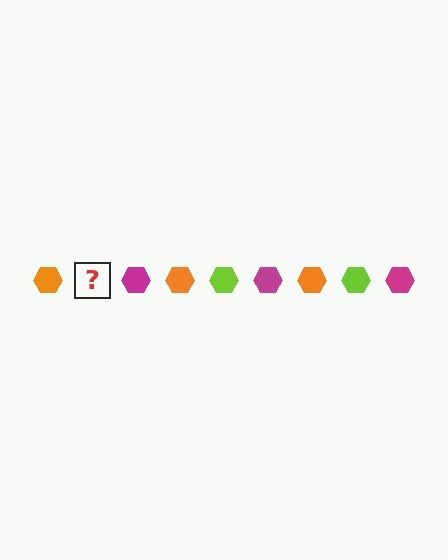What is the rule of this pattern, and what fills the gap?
The rule is that the pattern cycles through orange, lime, magenta hexagons. The gap should be filled with a lime hexagon.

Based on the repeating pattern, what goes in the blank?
The blank should be a lime hexagon.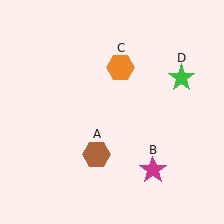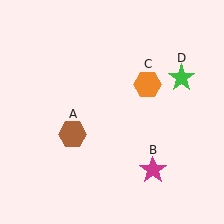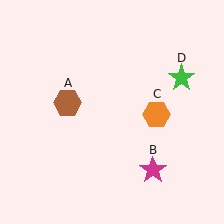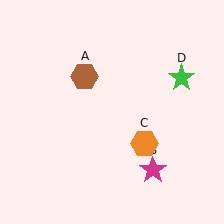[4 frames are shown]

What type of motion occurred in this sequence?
The brown hexagon (object A), orange hexagon (object C) rotated clockwise around the center of the scene.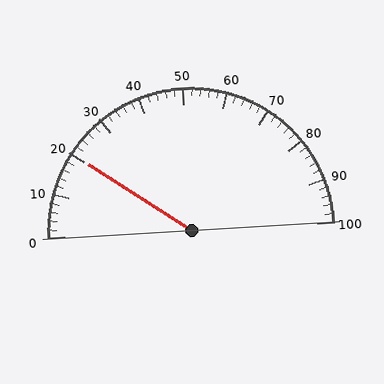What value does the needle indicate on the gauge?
The needle indicates approximately 20.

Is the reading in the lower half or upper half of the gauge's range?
The reading is in the lower half of the range (0 to 100).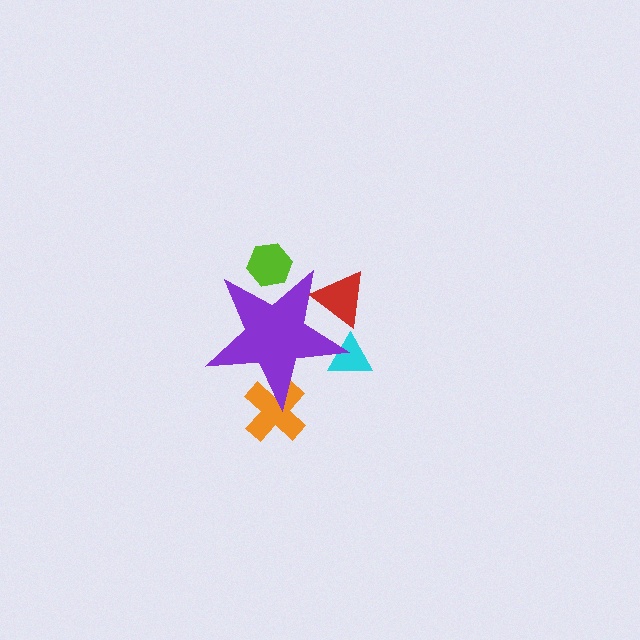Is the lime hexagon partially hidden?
Yes, the lime hexagon is partially hidden behind the purple star.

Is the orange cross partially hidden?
Yes, the orange cross is partially hidden behind the purple star.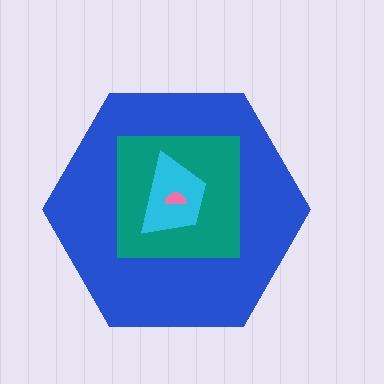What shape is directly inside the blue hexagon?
The teal square.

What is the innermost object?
The pink semicircle.